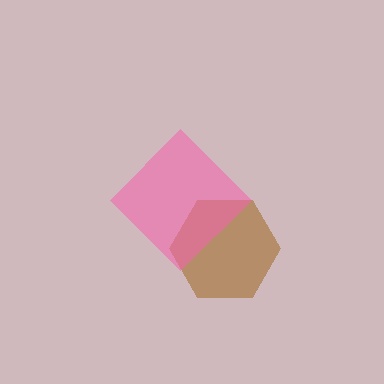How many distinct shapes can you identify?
There are 2 distinct shapes: a brown hexagon, a pink diamond.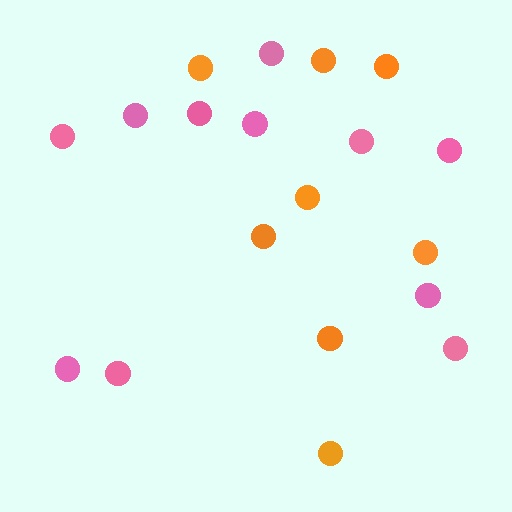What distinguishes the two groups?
There are 2 groups: one group of orange circles (8) and one group of pink circles (11).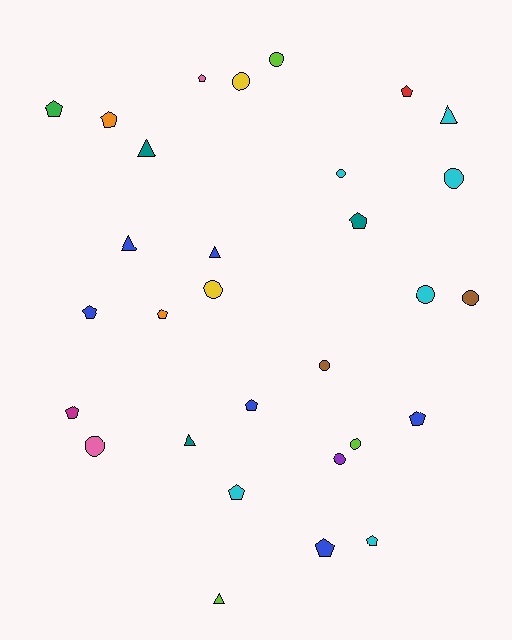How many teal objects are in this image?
There are 3 teal objects.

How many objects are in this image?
There are 30 objects.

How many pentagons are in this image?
There are 13 pentagons.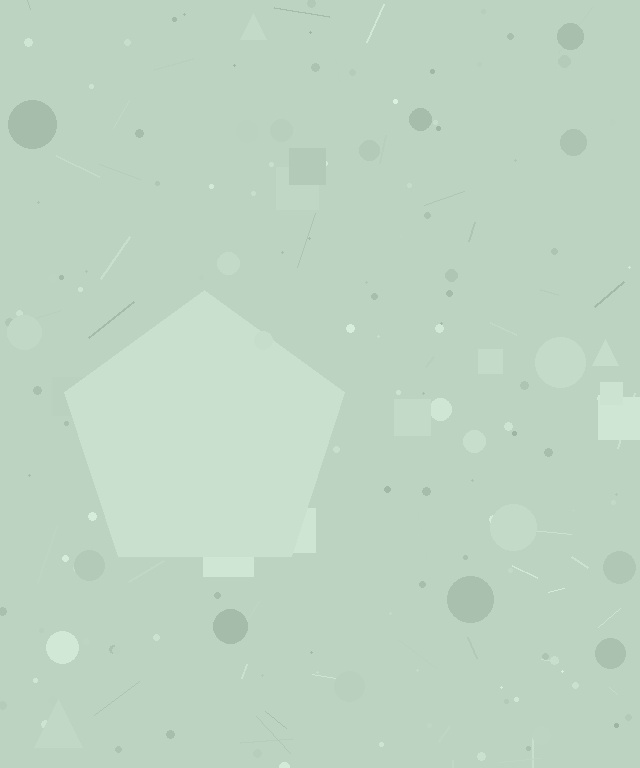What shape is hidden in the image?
A pentagon is hidden in the image.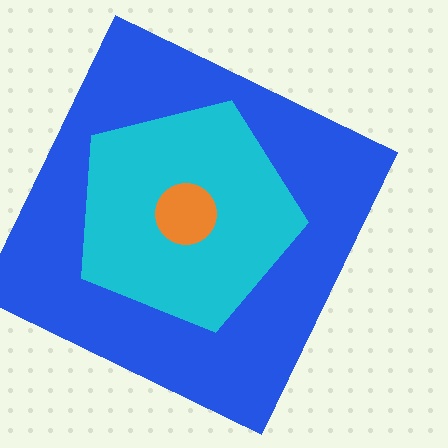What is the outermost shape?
The blue square.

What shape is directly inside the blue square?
The cyan pentagon.